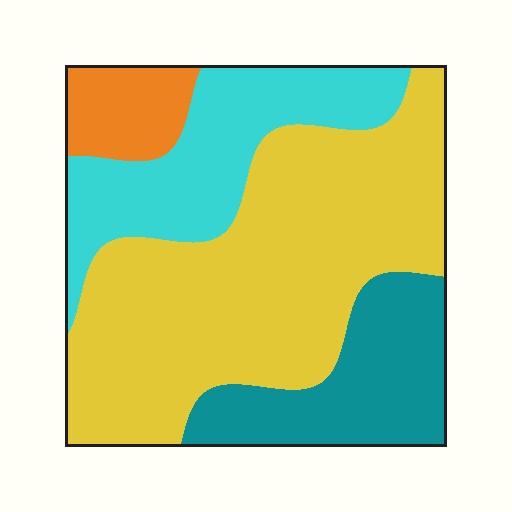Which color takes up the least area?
Orange, at roughly 10%.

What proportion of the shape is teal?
Teal covers about 20% of the shape.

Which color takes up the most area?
Yellow, at roughly 50%.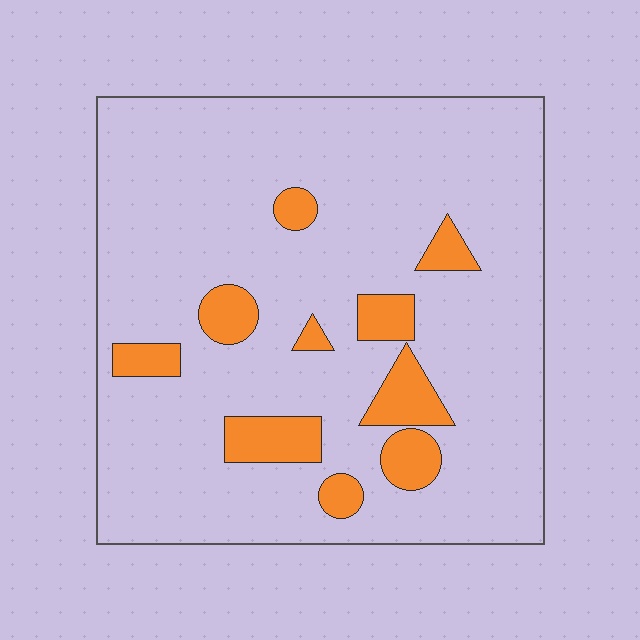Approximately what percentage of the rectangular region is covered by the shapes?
Approximately 15%.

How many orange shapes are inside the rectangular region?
10.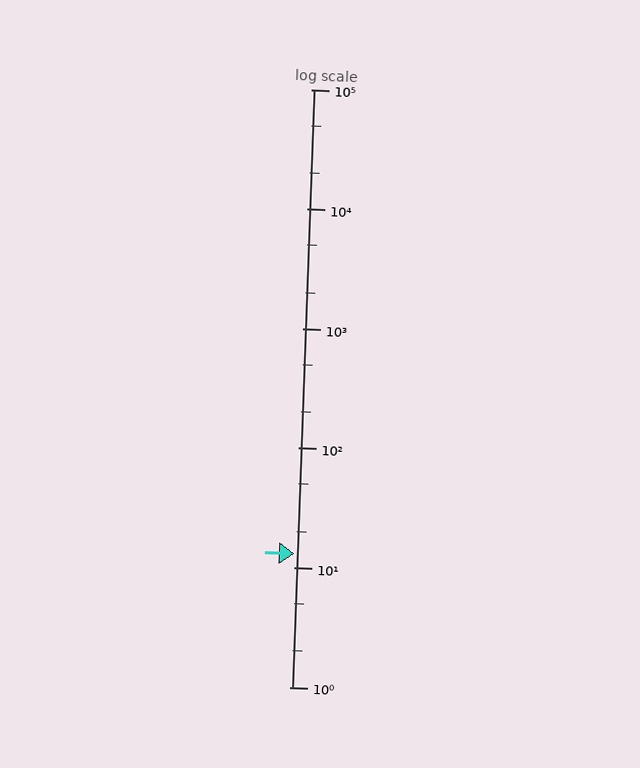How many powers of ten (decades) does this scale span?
The scale spans 5 decades, from 1 to 100000.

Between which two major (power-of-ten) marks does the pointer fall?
The pointer is between 10 and 100.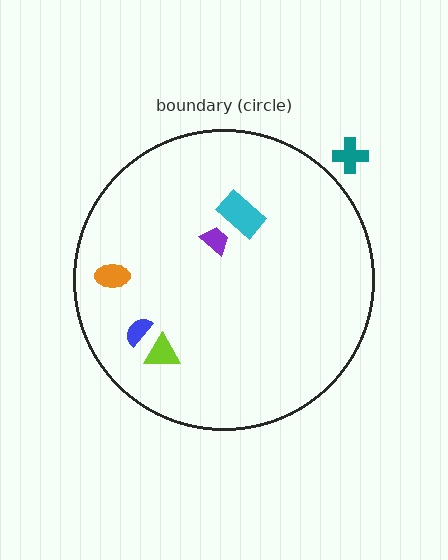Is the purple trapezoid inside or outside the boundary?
Inside.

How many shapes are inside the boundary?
5 inside, 1 outside.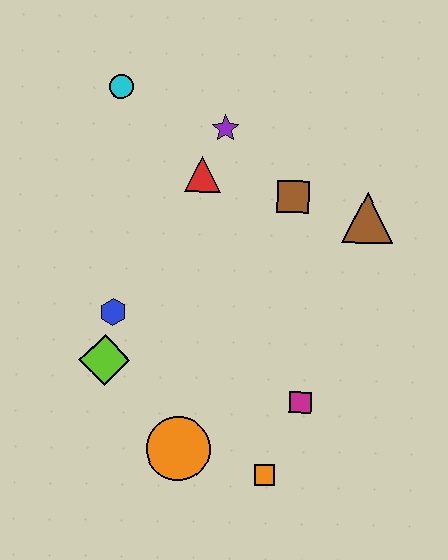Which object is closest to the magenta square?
The orange square is closest to the magenta square.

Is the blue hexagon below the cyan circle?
Yes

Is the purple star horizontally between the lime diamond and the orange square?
Yes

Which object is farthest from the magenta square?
The cyan circle is farthest from the magenta square.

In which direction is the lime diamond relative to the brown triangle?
The lime diamond is to the left of the brown triangle.